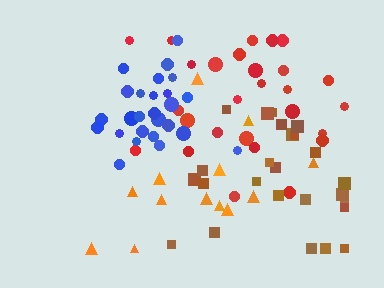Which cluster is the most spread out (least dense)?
Orange.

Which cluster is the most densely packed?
Blue.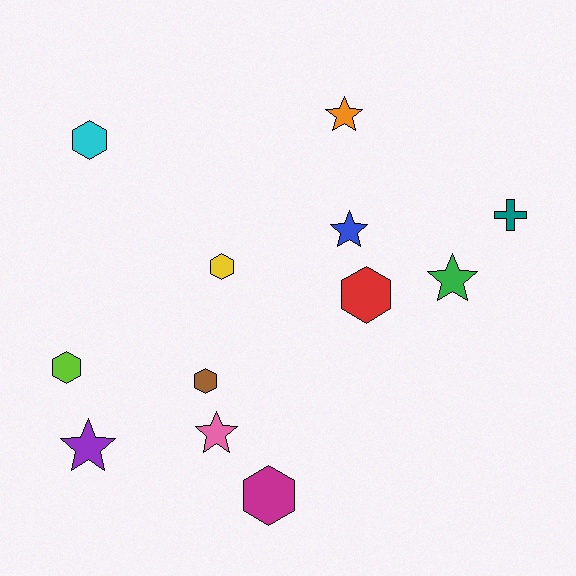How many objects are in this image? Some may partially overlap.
There are 12 objects.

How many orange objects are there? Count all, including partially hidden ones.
There is 1 orange object.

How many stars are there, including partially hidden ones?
There are 5 stars.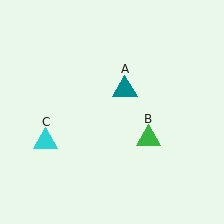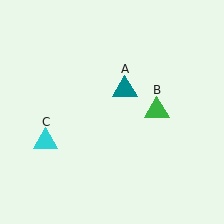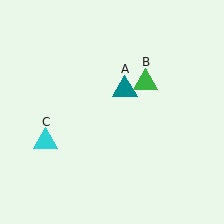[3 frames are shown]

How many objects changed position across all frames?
1 object changed position: green triangle (object B).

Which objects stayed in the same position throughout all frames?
Teal triangle (object A) and cyan triangle (object C) remained stationary.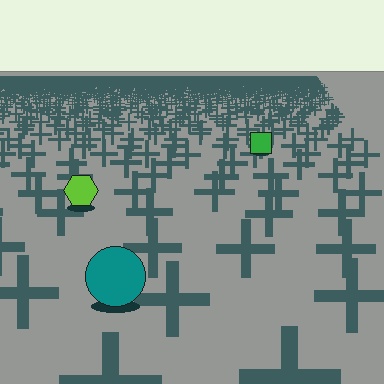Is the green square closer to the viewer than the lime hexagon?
No. The lime hexagon is closer — you can tell from the texture gradient: the ground texture is coarser near it.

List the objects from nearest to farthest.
From nearest to farthest: the teal circle, the lime hexagon, the green square.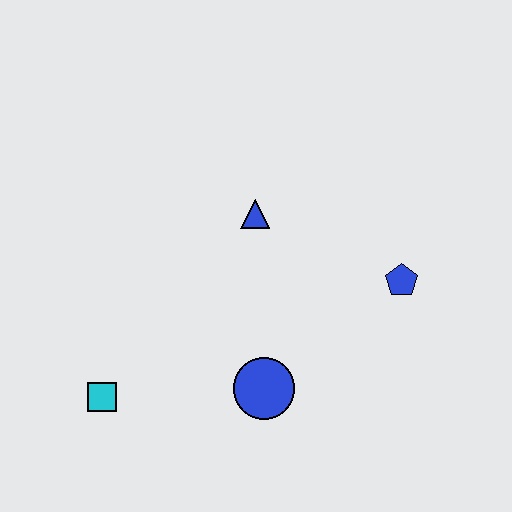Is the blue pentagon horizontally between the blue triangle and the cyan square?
No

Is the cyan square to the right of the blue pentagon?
No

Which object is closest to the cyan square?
The blue circle is closest to the cyan square.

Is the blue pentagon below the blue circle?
No